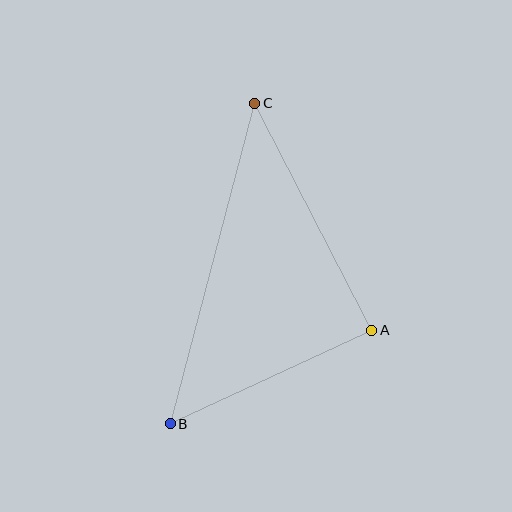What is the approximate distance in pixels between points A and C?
The distance between A and C is approximately 255 pixels.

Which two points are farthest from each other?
Points B and C are farthest from each other.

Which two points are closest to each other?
Points A and B are closest to each other.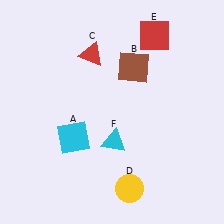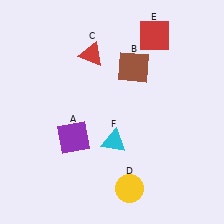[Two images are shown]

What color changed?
The square (A) changed from cyan in Image 1 to purple in Image 2.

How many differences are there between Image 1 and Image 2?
There is 1 difference between the two images.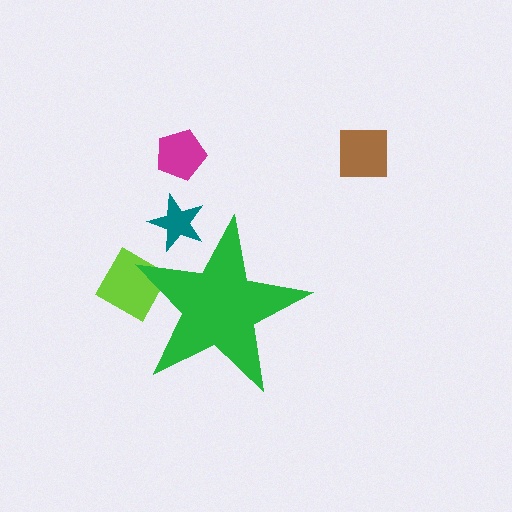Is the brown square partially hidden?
No, the brown square is fully visible.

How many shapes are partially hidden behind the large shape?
2 shapes are partially hidden.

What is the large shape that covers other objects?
A green star.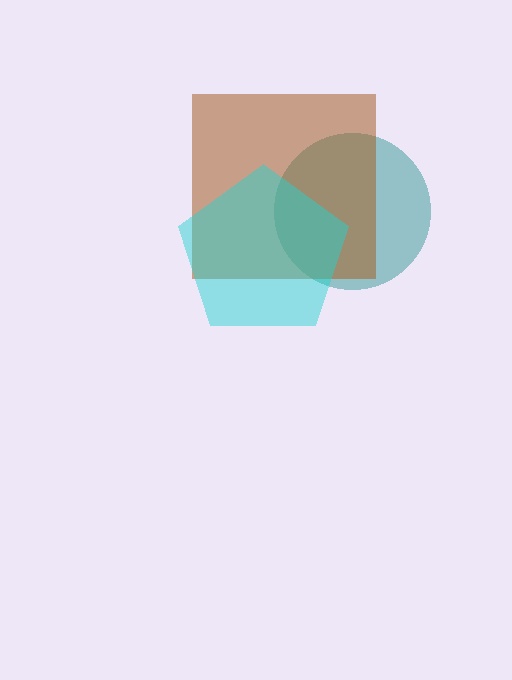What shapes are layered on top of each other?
The layered shapes are: a teal circle, a brown square, a cyan pentagon.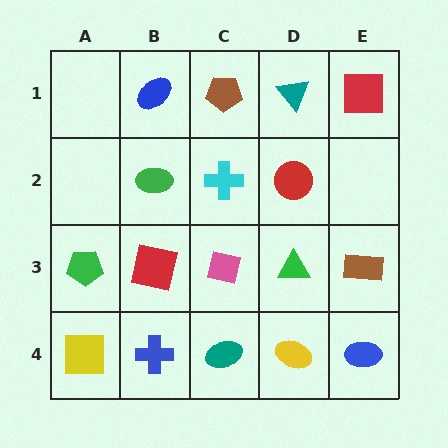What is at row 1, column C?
A brown pentagon.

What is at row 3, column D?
A green triangle.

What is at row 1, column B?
A blue ellipse.